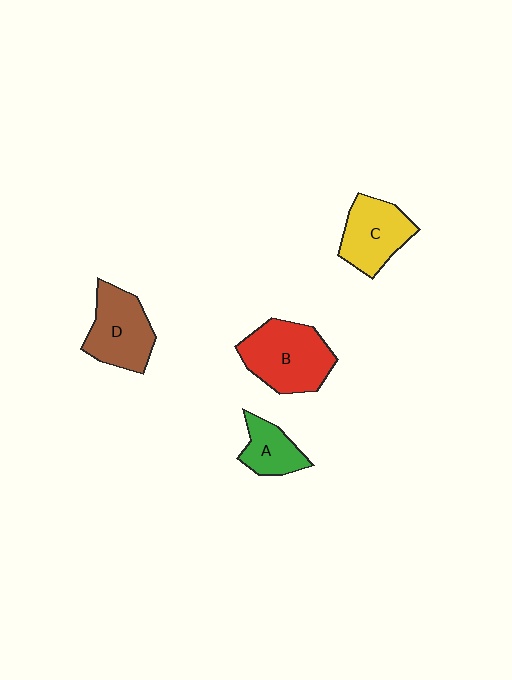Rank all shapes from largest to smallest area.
From largest to smallest: B (red), D (brown), C (yellow), A (green).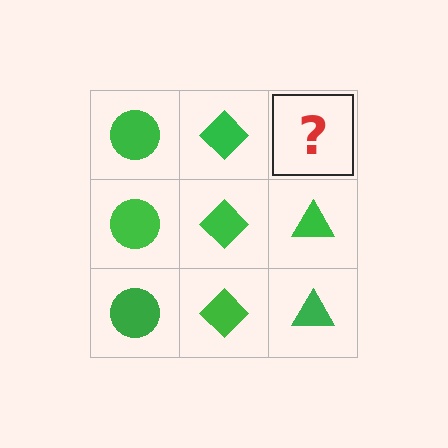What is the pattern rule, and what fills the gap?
The rule is that each column has a consistent shape. The gap should be filled with a green triangle.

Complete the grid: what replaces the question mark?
The question mark should be replaced with a green triangle.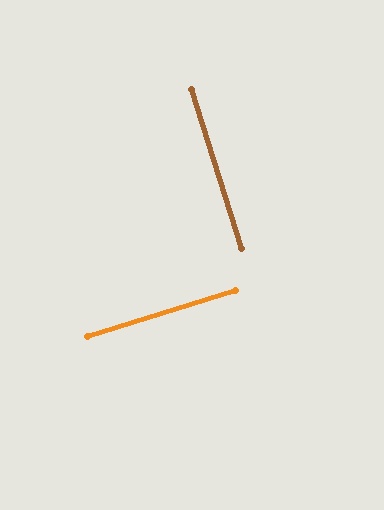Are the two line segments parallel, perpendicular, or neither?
Perpendicular — they meet at approximately 90°.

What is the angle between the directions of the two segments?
Approximately 90 degrees.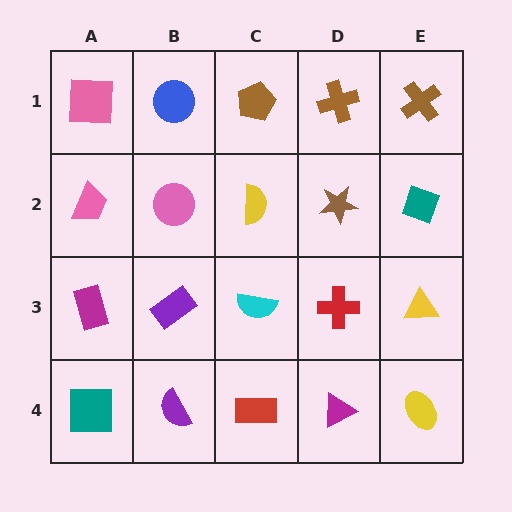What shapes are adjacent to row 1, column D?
A brown star (row 2, column D), a brown pentagon (row 1, column C), a brown cross (row 1, column E).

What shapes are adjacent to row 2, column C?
A brown pentagon (row 1, column C), a cyan semicircle (row 3, column C), a pink circle (row 2, column B), a brown star (row 2, column D).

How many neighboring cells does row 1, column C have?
3.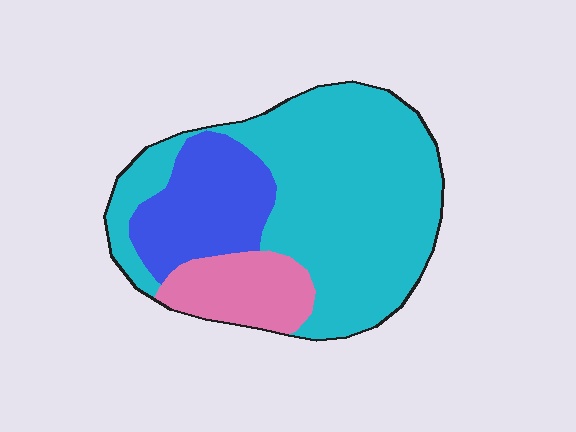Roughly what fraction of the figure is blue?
Blue covers roughly 20% of the figure.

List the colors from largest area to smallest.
From largest to smallest: cyan, blue, pink.